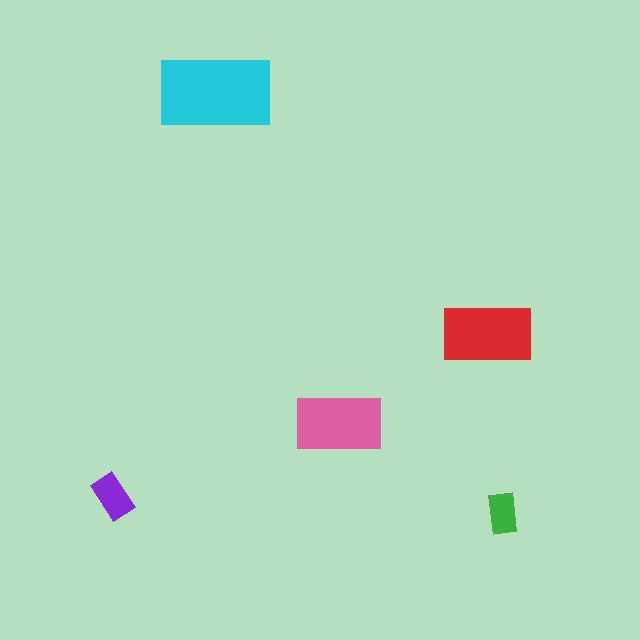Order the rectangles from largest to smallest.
the cyan one, the red one, the pink one, the purple one, the green one.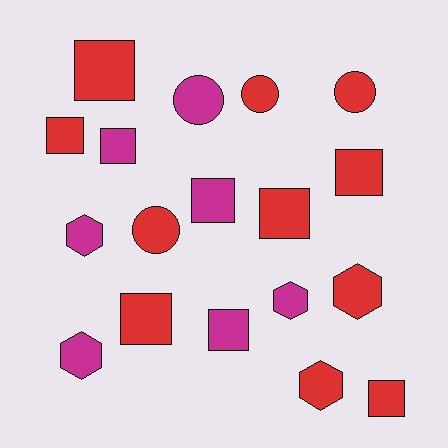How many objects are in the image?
There are 18 objects.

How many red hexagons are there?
There are 2 red hexagons.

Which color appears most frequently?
Red, with 11 objects.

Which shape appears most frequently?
Square, with 9 objects.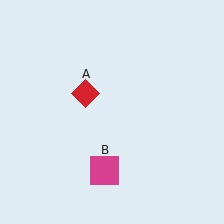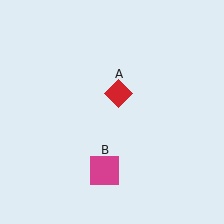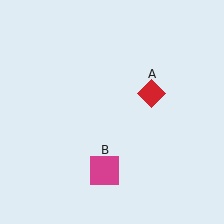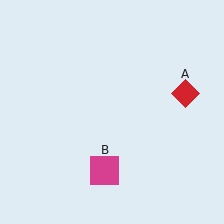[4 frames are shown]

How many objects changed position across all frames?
1 object changed position: red diamond (object A).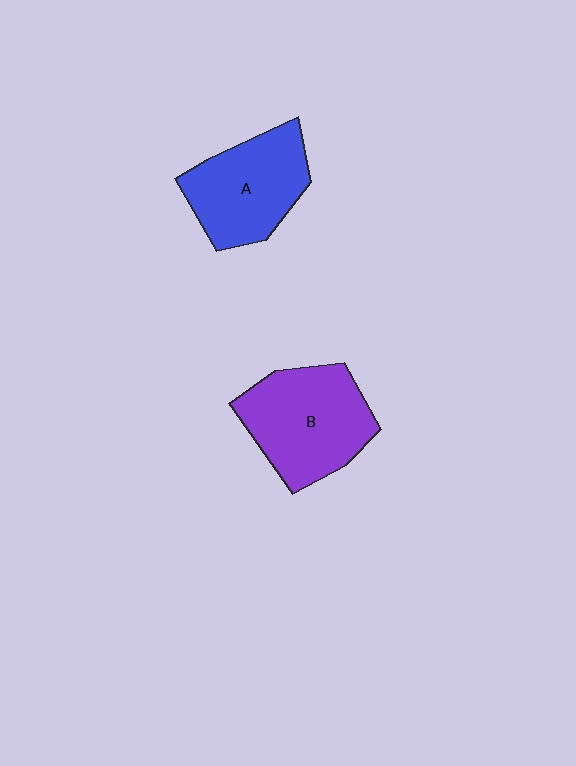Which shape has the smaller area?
Shape A (blue).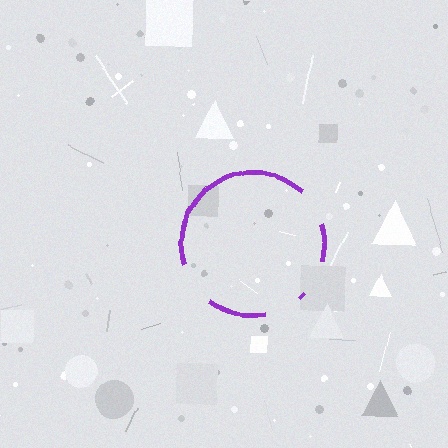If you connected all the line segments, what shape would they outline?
They would outline a circle.